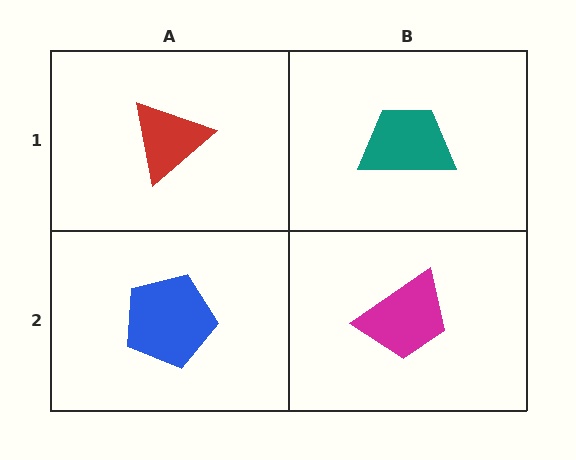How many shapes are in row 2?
2 shapes.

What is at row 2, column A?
A blue pentagon.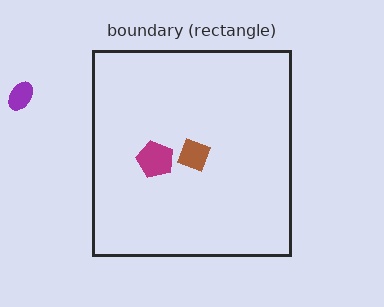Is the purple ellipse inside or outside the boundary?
Outside.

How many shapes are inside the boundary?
2 inside, 1 outside.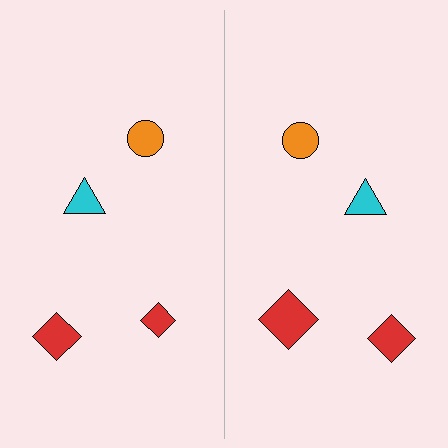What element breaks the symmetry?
The red diamond on the right side has a different size than its mirror counterpart.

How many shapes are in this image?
There are 8 shapes in this image.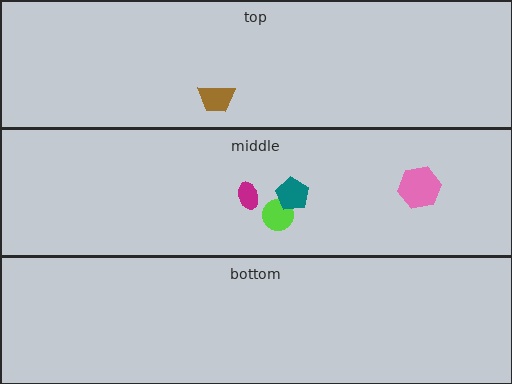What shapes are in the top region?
The brown trapezoid.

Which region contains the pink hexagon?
The middle region.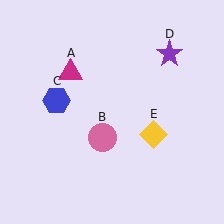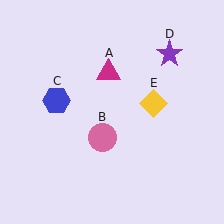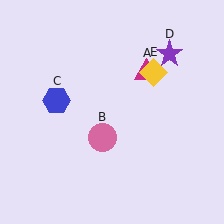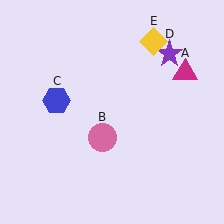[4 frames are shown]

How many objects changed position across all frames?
2 objects changed position: magenta triangle (object A), yellow diamond (object E).